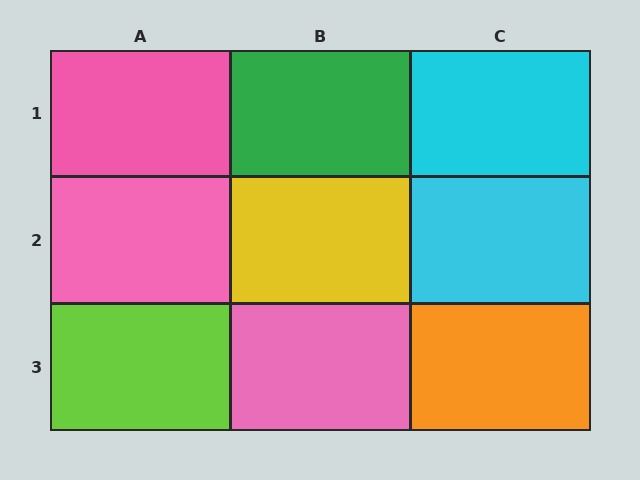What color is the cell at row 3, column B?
Pink.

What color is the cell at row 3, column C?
Orange.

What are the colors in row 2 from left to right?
Pink, yellow, cyan.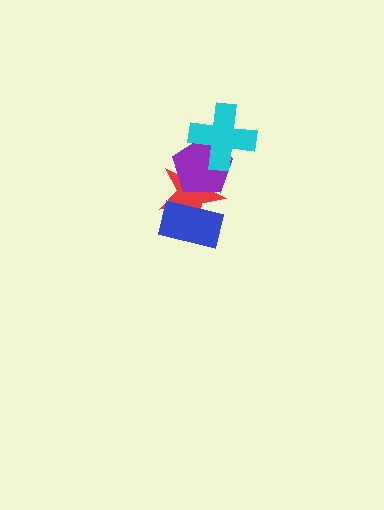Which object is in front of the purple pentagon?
The cyan cross is in front of the purple pentagon.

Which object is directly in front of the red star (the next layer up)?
The purple pentagon is directly in front of the red star.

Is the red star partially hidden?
Yes, it is partially covered by another shape.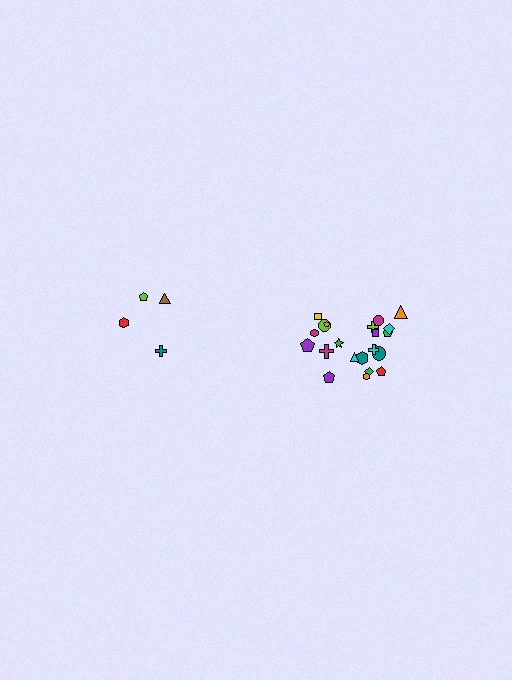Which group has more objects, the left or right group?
The right group.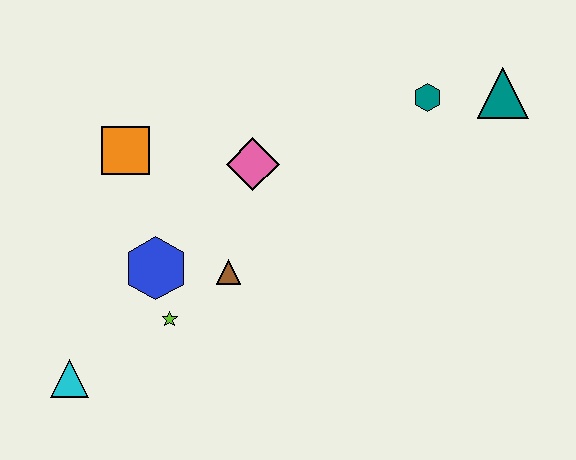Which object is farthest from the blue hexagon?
The teal triangle is farthest from the blue hexagon.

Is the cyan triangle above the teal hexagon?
No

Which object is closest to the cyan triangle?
The lime star is closest to the cyan triangle.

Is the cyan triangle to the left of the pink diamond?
Yes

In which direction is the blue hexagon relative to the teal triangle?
The blue hexagon is to the left of the teal triangle.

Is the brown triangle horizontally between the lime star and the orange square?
No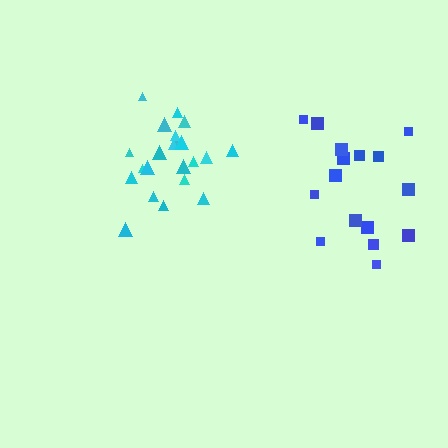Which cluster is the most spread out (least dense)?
Blue.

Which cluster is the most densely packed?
Cyan.